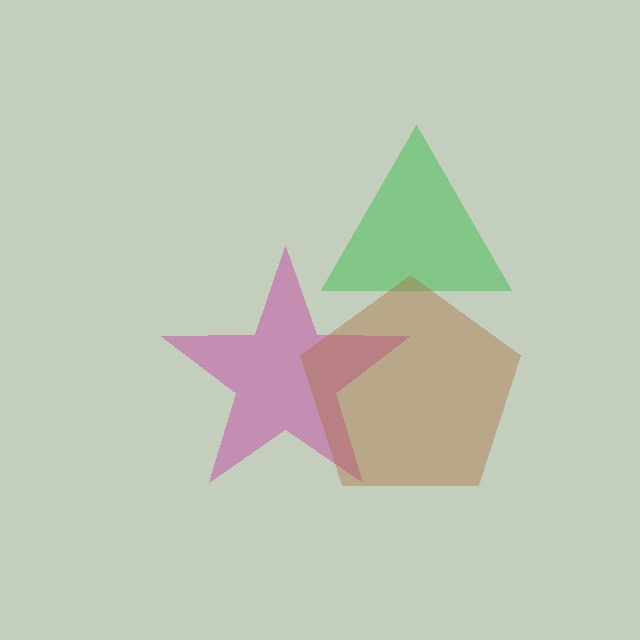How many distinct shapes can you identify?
There are 3 distinct shapes: a green triangle, a magenta star, a brown pentagon.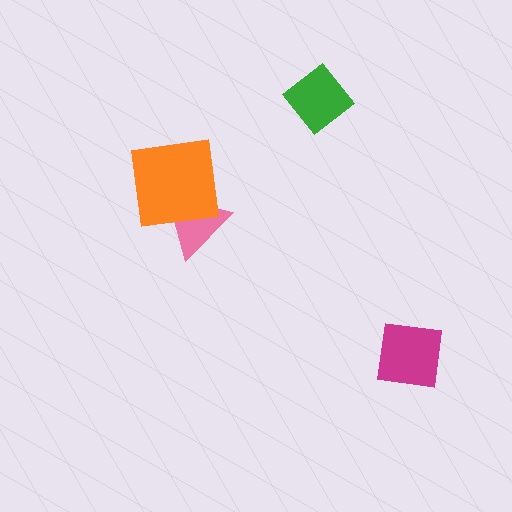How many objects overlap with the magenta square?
0 objects overlap with the magenta square.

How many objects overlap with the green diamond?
0 objects overlap with the green diamond.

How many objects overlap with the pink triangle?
1 object overlaps with the pink triangle.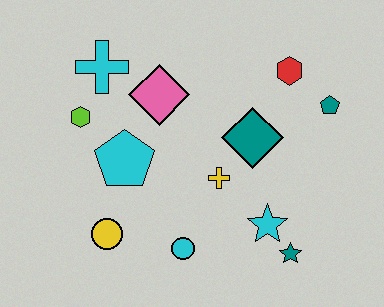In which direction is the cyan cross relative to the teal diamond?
The cyan cross is to the left of the teal diamond.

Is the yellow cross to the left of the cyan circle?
No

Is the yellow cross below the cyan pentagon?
Yes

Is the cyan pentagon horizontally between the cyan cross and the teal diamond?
Yes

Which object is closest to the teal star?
The cyan star is closest to the teal star.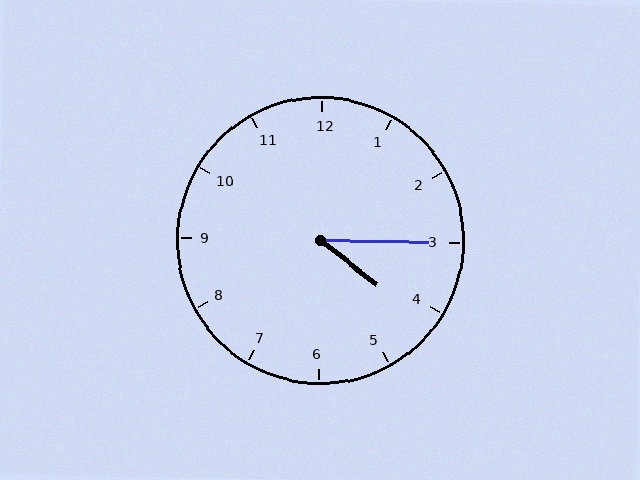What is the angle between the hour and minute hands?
Approximately 38 degrees.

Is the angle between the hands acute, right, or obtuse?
It is acute.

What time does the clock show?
4:15.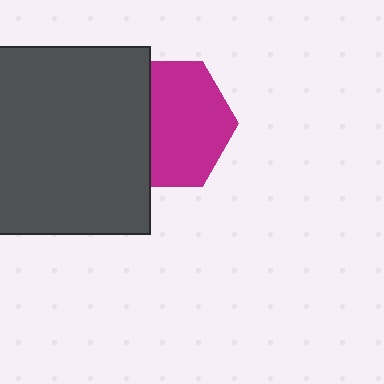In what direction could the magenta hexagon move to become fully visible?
The magenta hexagon could move right. That would shift it out from behind the dark gray rectangle entirely.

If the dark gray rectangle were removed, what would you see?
You would see the complete magenta hexagon.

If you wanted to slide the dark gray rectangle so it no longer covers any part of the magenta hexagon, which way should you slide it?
Slide it left — that is the most direct way to separate the two shapes.